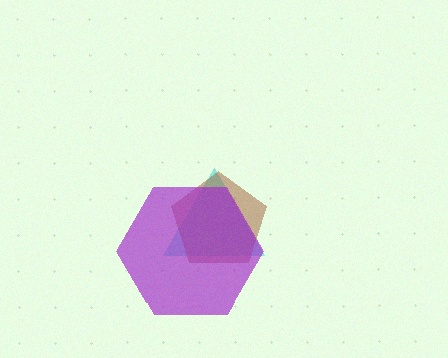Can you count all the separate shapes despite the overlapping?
Yes, there are 3 separate shapes.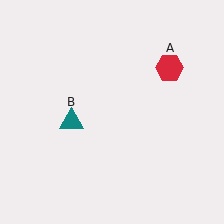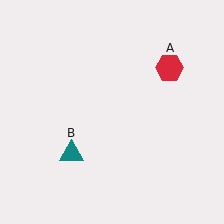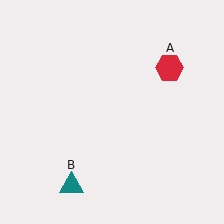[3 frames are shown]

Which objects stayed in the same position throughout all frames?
Red hexagon (object A) remained stationary.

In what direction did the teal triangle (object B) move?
The teal triangle (object B) moved down.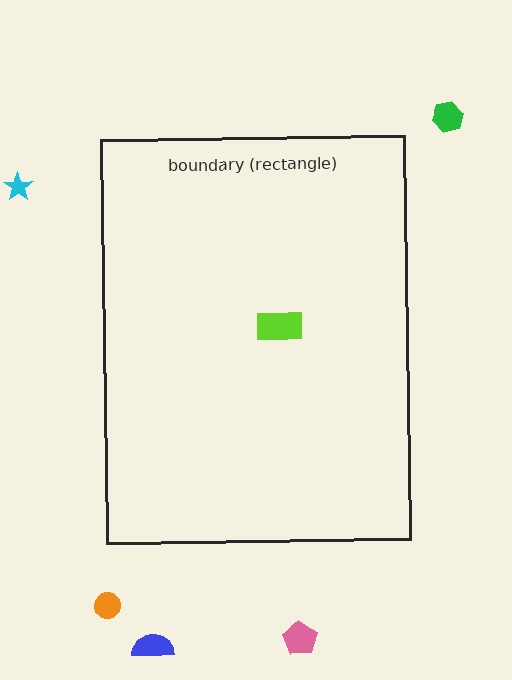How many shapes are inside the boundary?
1 inside, 5 outside.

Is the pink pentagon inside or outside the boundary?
Outside.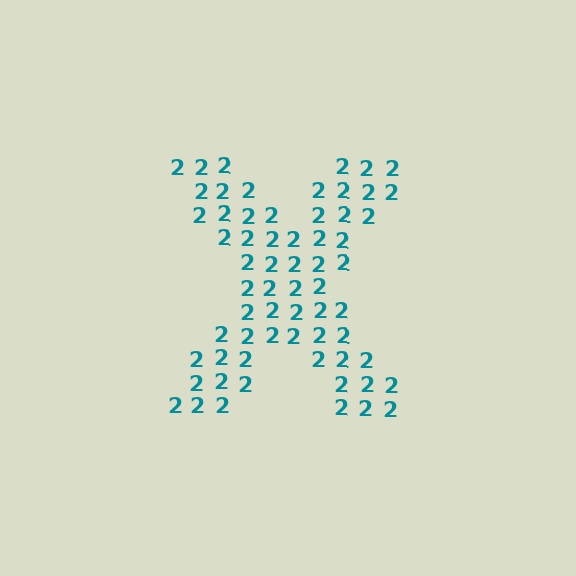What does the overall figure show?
The overall figure shows the letter X.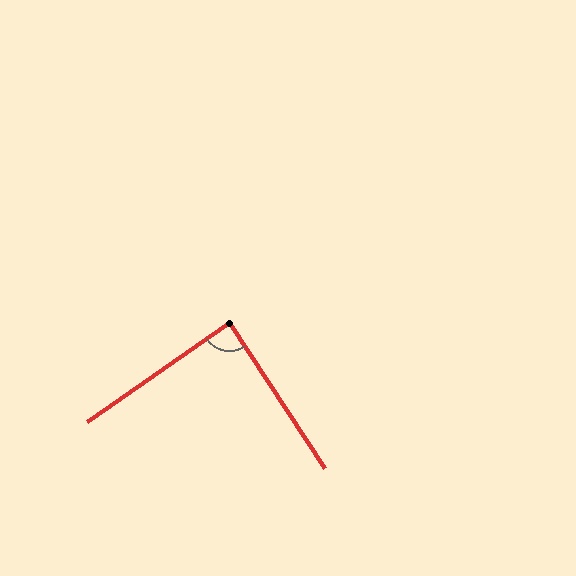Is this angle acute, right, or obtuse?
It is approximately a right angle.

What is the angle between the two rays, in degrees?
Approximately 88 degrees.